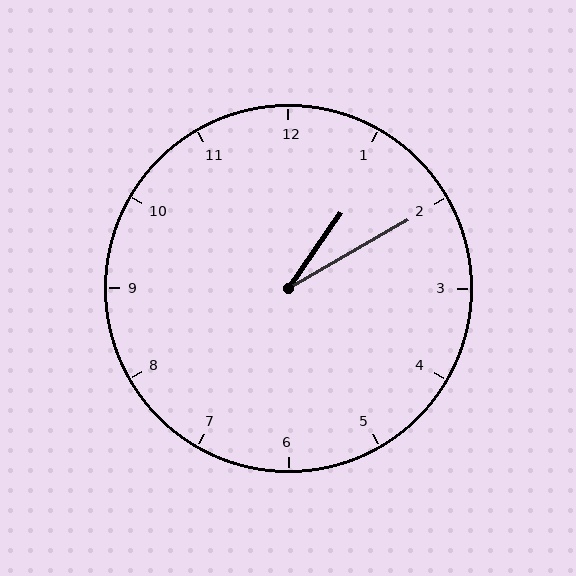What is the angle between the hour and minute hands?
Approximately 25 degrees.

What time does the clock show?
1:10.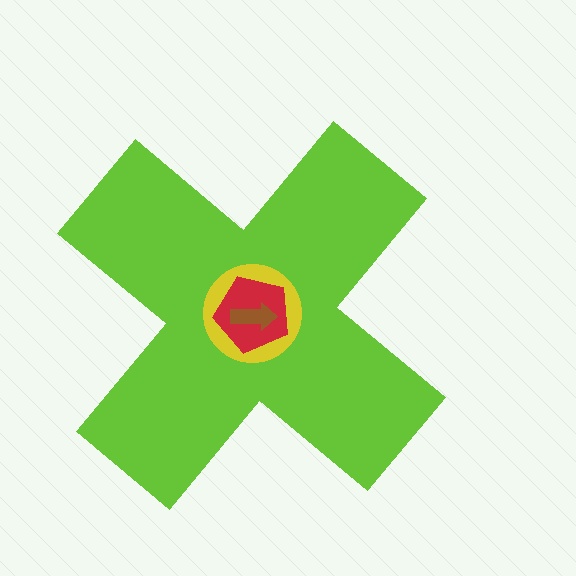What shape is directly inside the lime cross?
The yellow circle.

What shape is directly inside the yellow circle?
The red pentagon.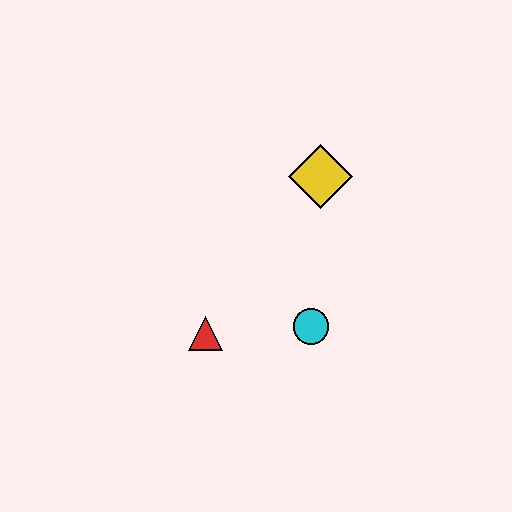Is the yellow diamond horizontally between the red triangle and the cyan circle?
No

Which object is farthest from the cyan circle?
The yellow diamond is farthest from the cyan circle.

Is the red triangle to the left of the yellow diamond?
Yes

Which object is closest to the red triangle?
The cyan circle is closest to the red triangle.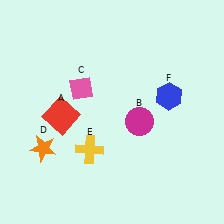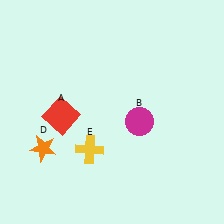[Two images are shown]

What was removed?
The blue hexagon (F), the pink diamond (C) were removed in Image 2.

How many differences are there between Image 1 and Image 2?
There are 2 differences between the two images.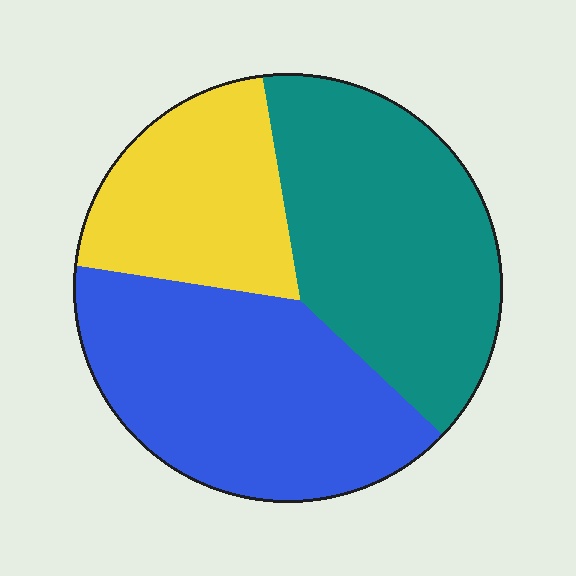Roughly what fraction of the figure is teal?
Teal covers 38% of the figure.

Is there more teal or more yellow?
Teal.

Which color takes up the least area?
Yellow, at roughly 25%.